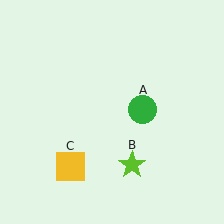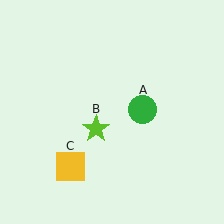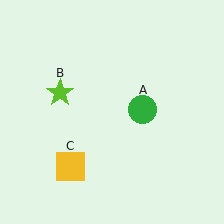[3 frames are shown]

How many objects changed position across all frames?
1 object changed position: lime star (object B).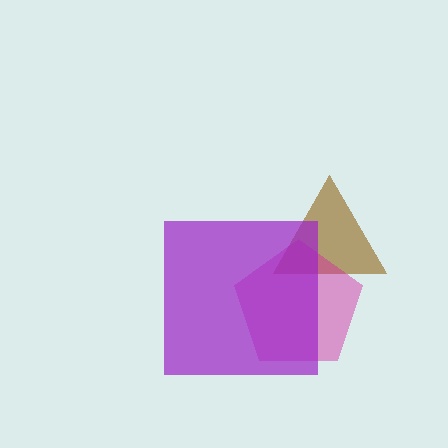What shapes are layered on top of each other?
The layered shapes are: a brown triangle, a magenta pentagon, a purple square.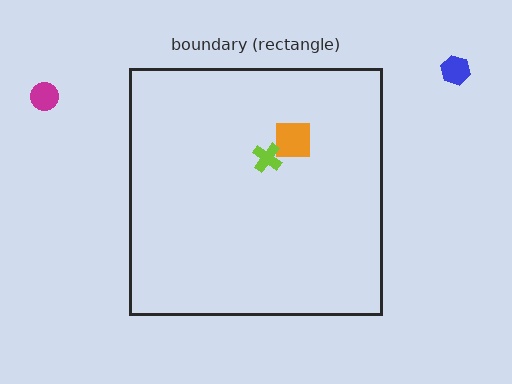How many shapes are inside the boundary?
2 inside, 2 outside.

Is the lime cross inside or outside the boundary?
Inside.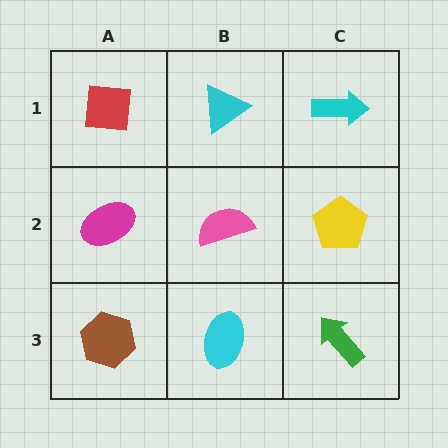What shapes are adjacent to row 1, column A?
A magenta ellipse (row 2, column A), a cyan triangle (row 1, column B).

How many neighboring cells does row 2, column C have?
3.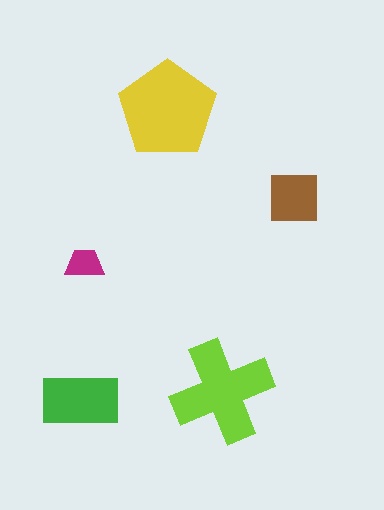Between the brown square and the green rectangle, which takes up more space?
The green rectangle.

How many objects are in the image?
There are 5 objects in the image.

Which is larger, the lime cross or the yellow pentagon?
The yellow pentagon.